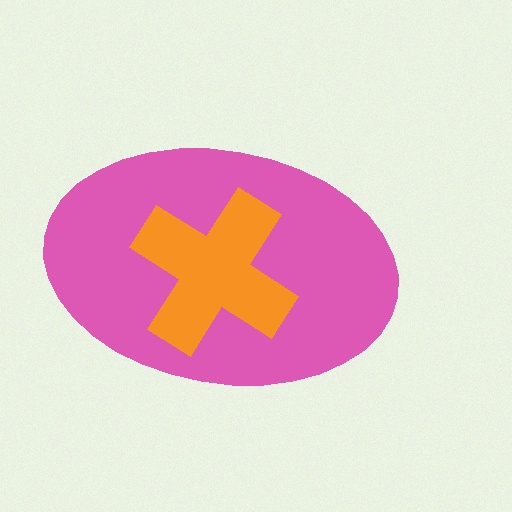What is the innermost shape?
The orange cross.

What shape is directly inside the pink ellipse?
The orange cross.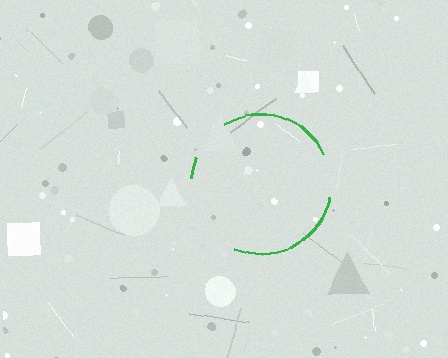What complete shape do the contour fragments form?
The contour fragments form a circle.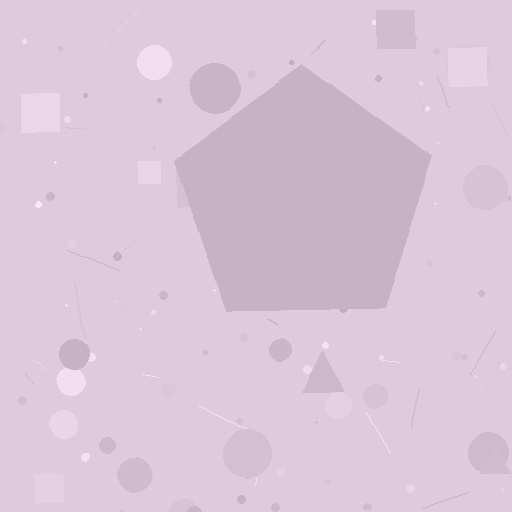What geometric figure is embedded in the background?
A pentagon is embedded in the background.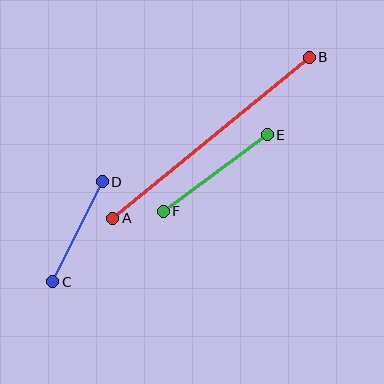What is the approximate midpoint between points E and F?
The midpoint is at approximately (215, 173) pixels.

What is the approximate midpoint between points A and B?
The midpoint is at approximately (211, 138) pixels.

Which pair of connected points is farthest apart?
Points A and B are farthest apart.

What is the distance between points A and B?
The distance is approximately 254 pixels.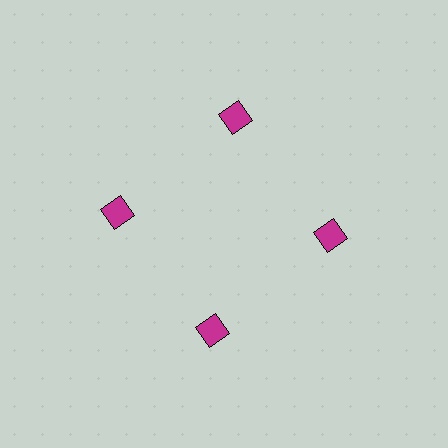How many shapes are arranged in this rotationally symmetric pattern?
There are 4 shapes, arranged in 4 groups of 1.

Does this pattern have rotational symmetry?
Yes, this pattern has 4-fold rotational symmetry. It looks the same after rotating 90 degrees around the center.